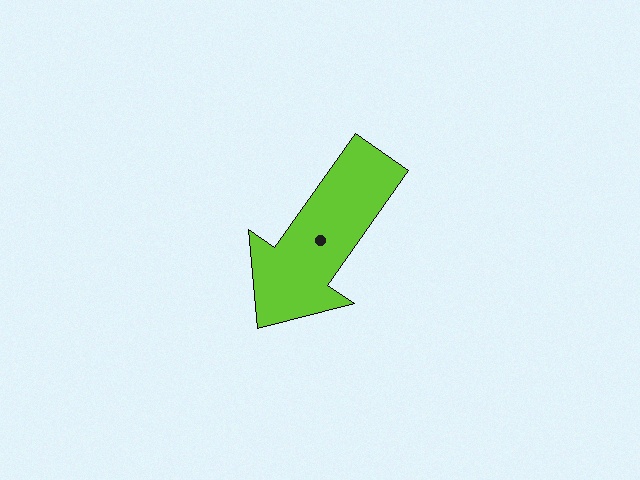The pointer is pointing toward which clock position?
Roughly 7 o'clock.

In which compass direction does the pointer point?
Southwest.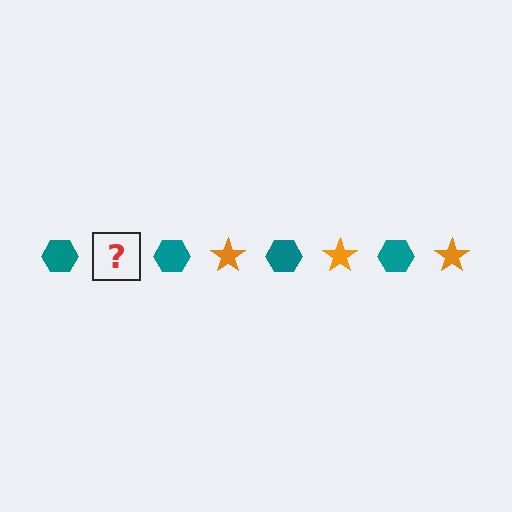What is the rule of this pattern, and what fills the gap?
The rule is that the pattern alternates between teal hexagon and orange star. The gap should be filled with an orange star.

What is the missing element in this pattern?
The missing element is an orange star.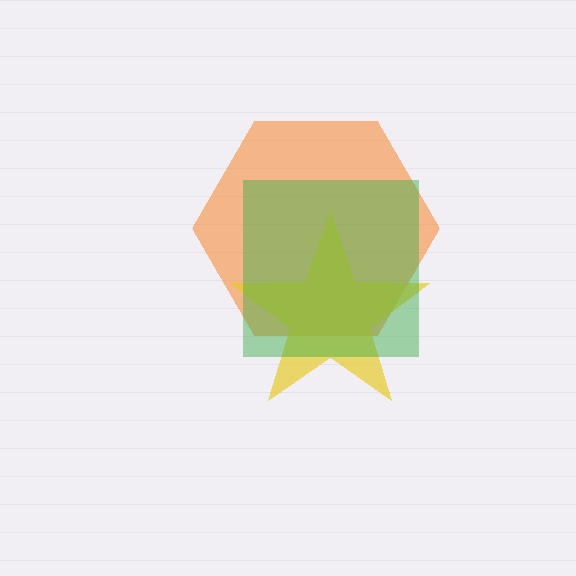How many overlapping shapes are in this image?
There are 3 overlapping shapes in the image.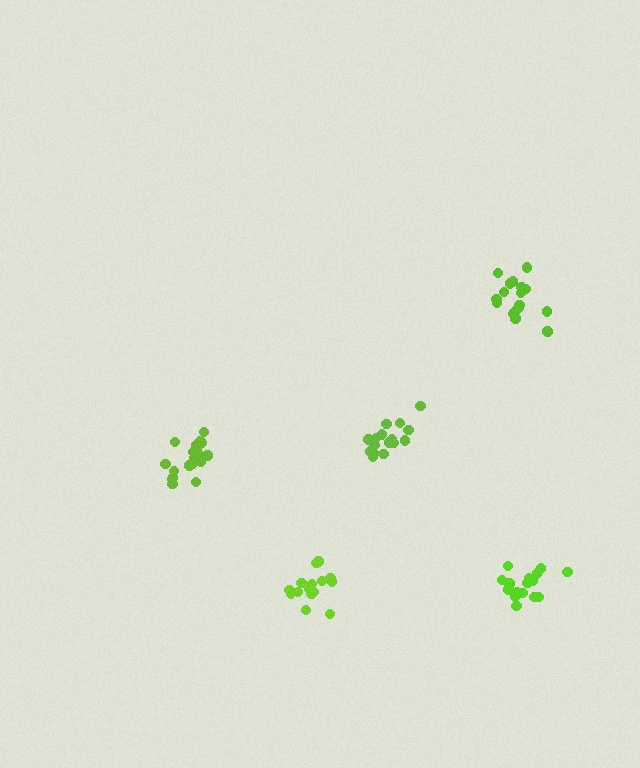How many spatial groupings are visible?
There are 5 spatial groupings.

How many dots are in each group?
Group 1: 17 dots, Group 2: 15 dots, Group 3: 20 dots, Group 4: 17 dots, Group 5: 16 dots (85 total).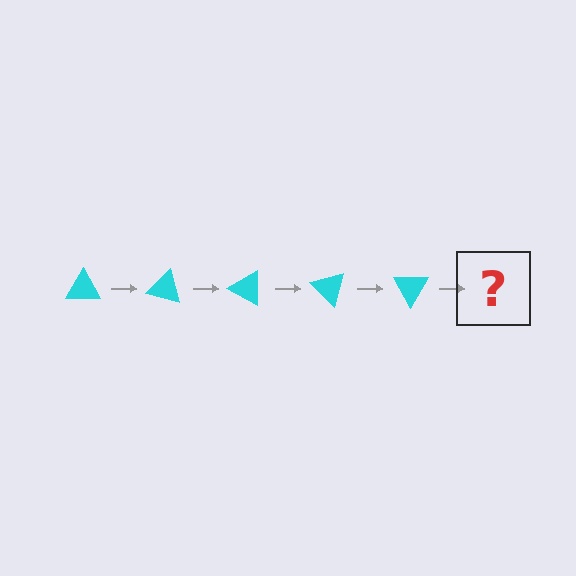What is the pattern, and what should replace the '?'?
The pattern is that the triangle rotates 15 degrees each step. The '?' should be a cyan triangle rotated 75 degrees.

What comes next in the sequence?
The next element should be a cyan triangle rotated 75 degrees.